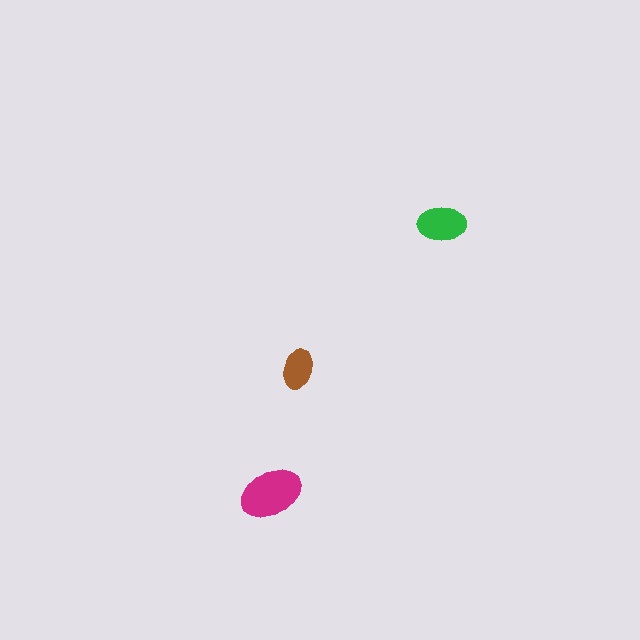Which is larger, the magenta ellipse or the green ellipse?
The magenta one.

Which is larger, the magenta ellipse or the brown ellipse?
The magenta one.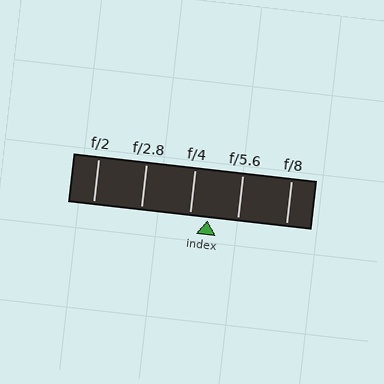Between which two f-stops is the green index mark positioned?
The index mark is between f/4 and f/5.6.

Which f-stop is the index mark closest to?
The index mark is closest to f/4.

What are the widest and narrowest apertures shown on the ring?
The widest aperture shown is f/2 and the narrowest is f/8.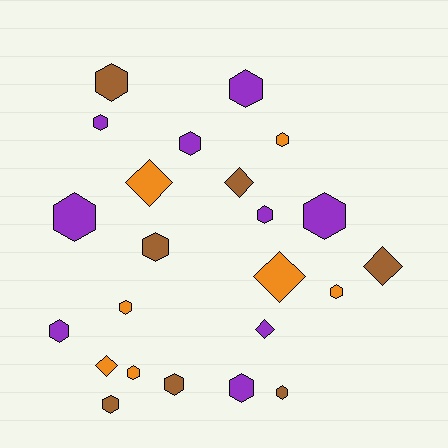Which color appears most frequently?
Purple, with 9 objects.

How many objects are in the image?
There are 23 objects.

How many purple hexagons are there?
There are 8 purple hexagons.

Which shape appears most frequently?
Hexagon, with 17 objects.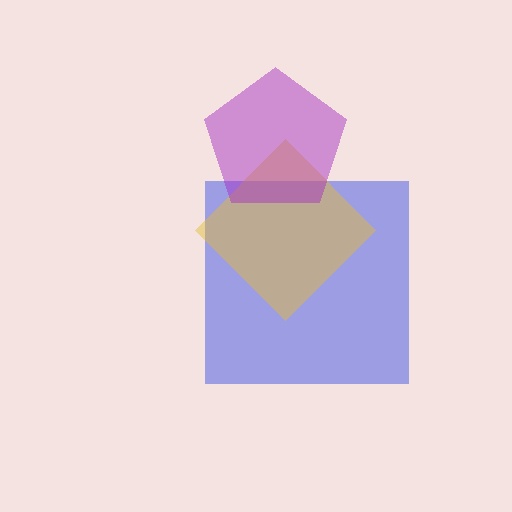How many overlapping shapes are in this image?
There are 3 overlapping shapes in the image.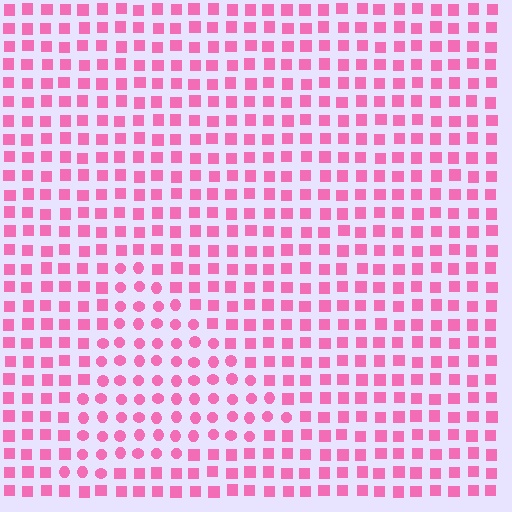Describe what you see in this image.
The image is filled with small pink elements arranged in a uniform grid. A triangle-shaped region contains circles, while the surrounding area contains squares. The boundary is defined purely by the change in element shape.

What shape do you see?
I see a triangle.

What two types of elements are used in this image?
The image uses circles inside the triangle region and squares outside it.